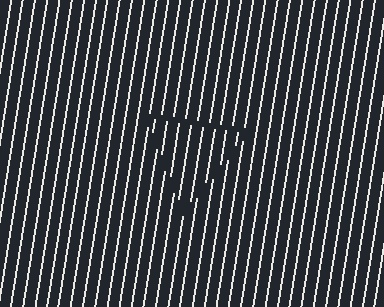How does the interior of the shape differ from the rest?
The interior of the shape contains the same grating, shifted by half a period — the contour is defined by the phase discontinuity where line-ends from the inner and outer gratings abut.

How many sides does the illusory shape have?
3 sides — the line-ends trace a triangle.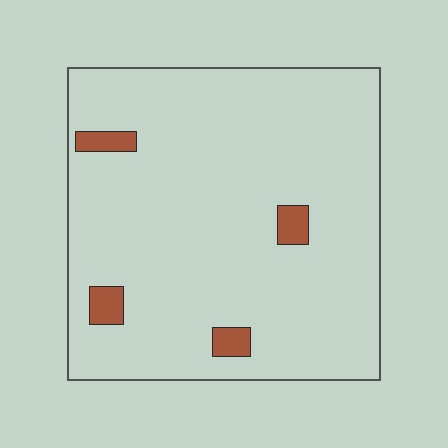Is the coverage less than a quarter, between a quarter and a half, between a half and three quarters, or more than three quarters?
Less than a quarter.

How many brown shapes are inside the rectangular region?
4.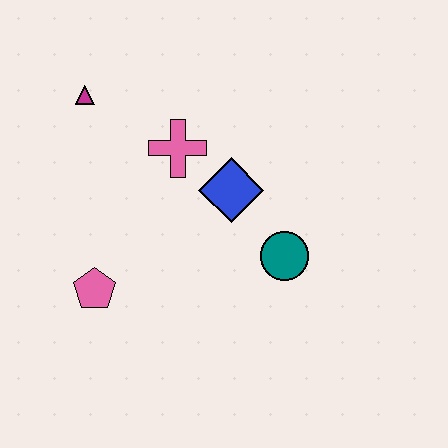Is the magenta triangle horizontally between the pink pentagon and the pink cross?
No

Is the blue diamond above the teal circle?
Yes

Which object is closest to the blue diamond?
The pink cross is closest to the blue diamond.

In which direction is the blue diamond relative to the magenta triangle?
The blue diamond is to the right of the magenta triangle.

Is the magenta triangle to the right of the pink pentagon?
No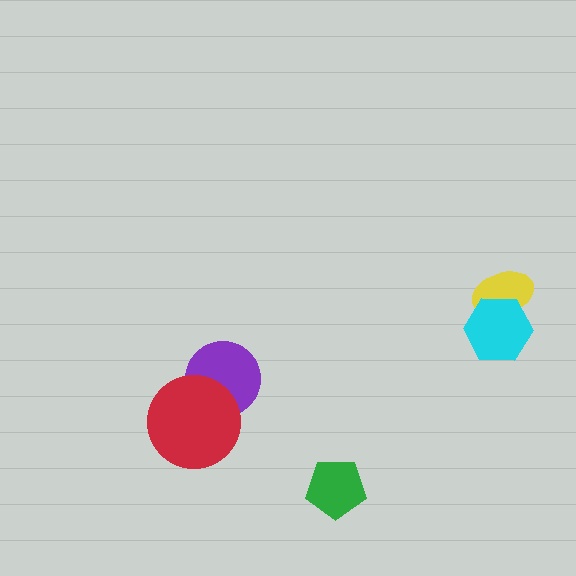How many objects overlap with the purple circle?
1 object overlaps with the purple circle.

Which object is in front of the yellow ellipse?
The cyan hexagon is in front of the yellow ellipse.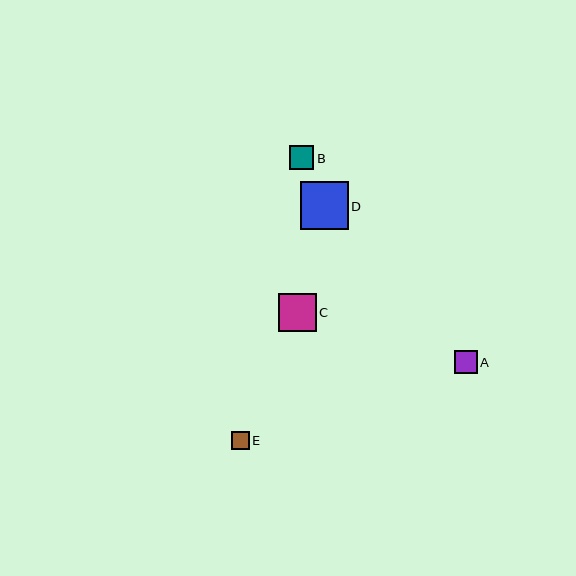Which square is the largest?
Square D is the largest with a size of approximately 48 pixels.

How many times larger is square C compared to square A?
Square C is approximately 1.6 times the size of square A.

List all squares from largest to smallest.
From largest to smallest: D, C, B, A, E.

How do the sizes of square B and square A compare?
Square B and square A are approximately the same size.